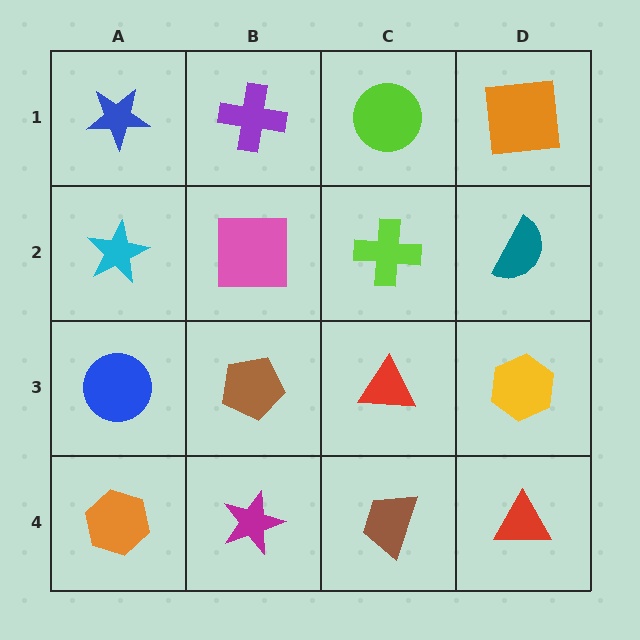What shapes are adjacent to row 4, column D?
A yellow hexagon (row 3, column D), a brown trapezoid (row 4, column C).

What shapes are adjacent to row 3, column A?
A cyan star (row 2, column A), an orange hexagon (row 4, column A), a brown pentagon (row 3, column B).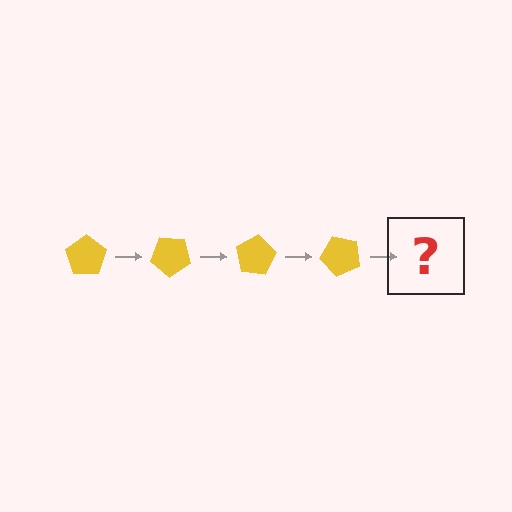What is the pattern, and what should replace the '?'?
The pattern is that the pentagon rotates 40 degrees each step. The '?' should be a yellow pentagon rotated 160 degrees.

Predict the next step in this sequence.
The next step is a yellow pentagon rotated 160 degrees.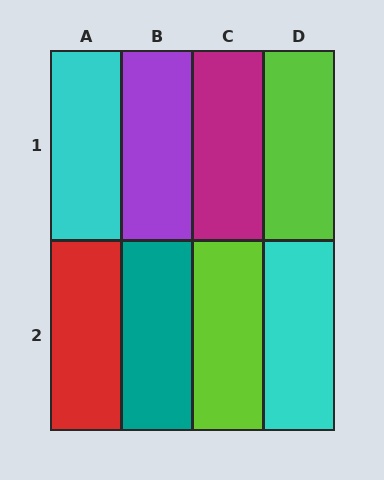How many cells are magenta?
1 cell is magenta.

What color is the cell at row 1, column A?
Cyan.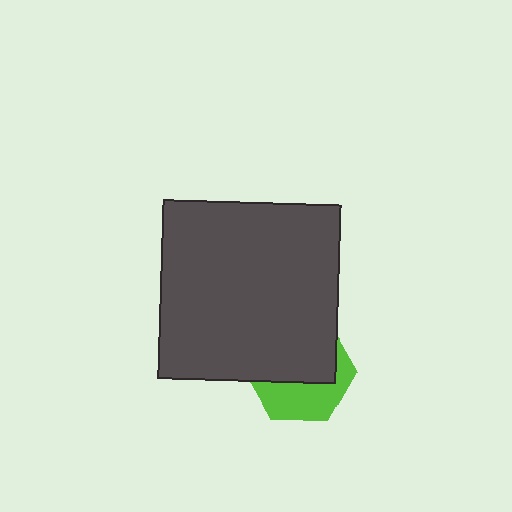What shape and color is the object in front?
The object in front is a dark gray square.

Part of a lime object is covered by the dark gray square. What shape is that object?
It is a hexagon.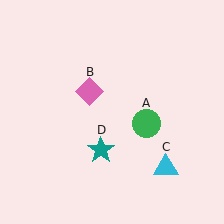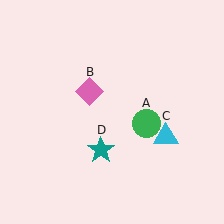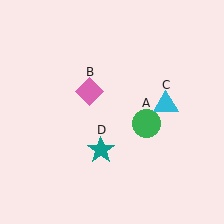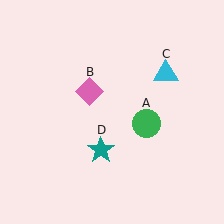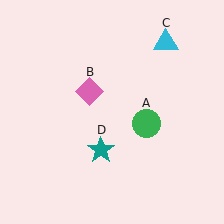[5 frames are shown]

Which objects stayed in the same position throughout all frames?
Green circle (object A) and pink diamond (object B) and teal star (object D) remained stationary.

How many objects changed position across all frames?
1 object changed position: cyan triangle (object C).